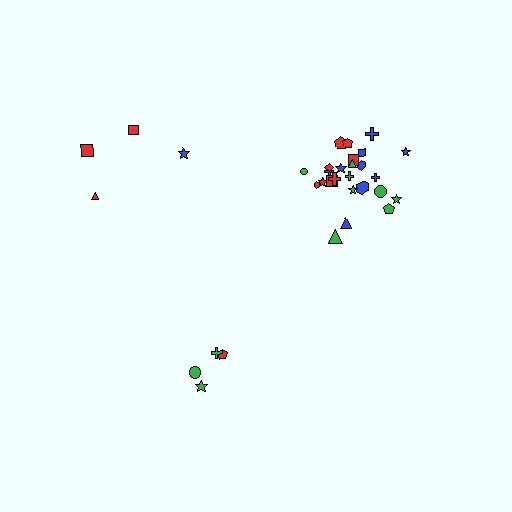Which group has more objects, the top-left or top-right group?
The top-right group.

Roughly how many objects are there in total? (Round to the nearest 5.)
Roughly 35 objects in total.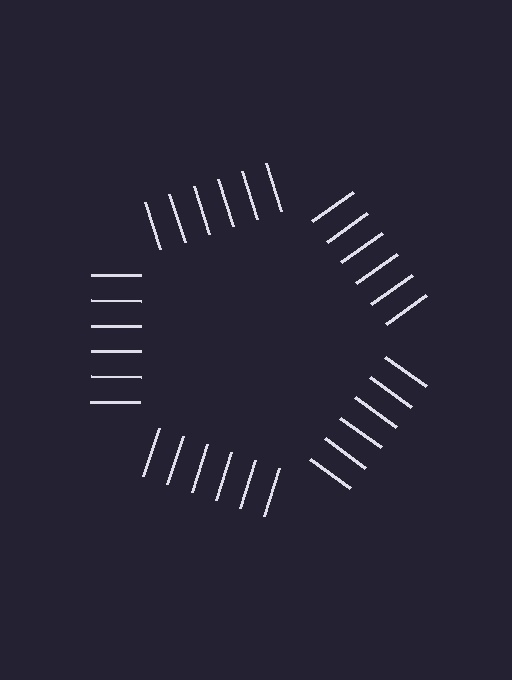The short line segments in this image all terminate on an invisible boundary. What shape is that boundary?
An illusory pentagon — the line segments terminate on its edges but no continuous stroke is drawn.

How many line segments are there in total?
30 — 6 along each of the 5 edges.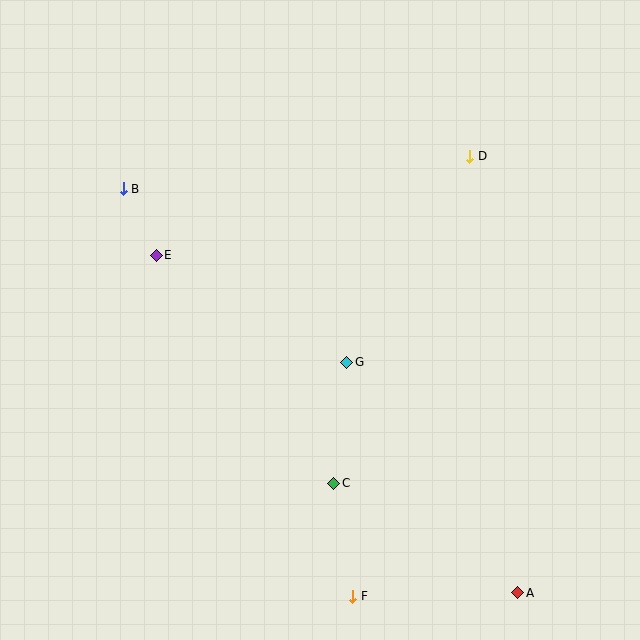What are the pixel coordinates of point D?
Point D is at (470, 156).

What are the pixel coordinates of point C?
Point C is at (334, 483).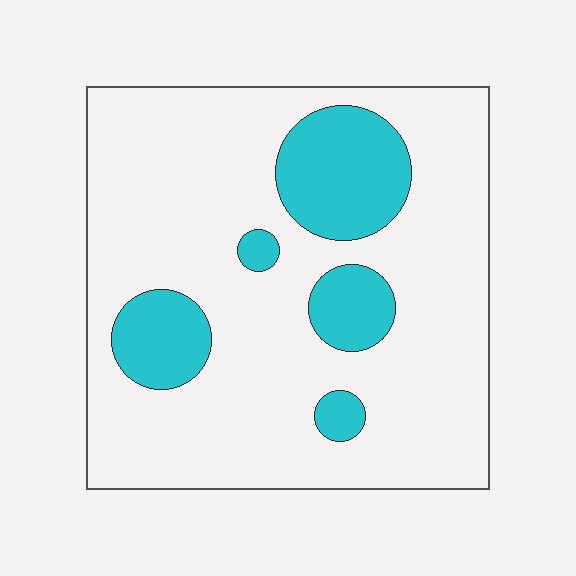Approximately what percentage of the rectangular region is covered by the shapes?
Approximately 20%.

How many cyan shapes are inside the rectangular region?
5.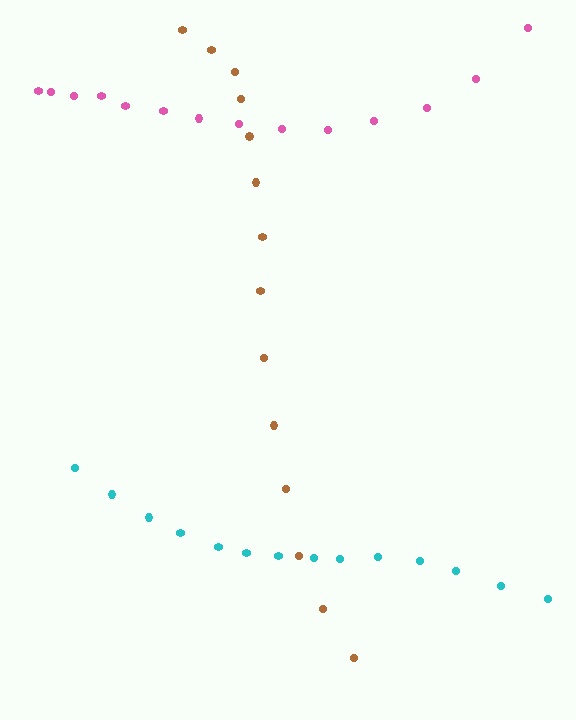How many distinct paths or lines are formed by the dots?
There are 3 distinct paths.